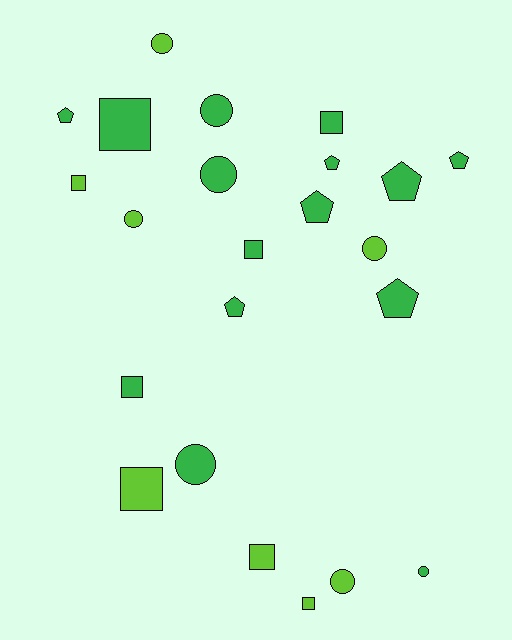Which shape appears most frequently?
Square, with 8 objects.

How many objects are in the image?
There are 23 objects.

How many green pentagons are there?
There are 7 green pentagons.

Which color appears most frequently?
Green, with 15 objects.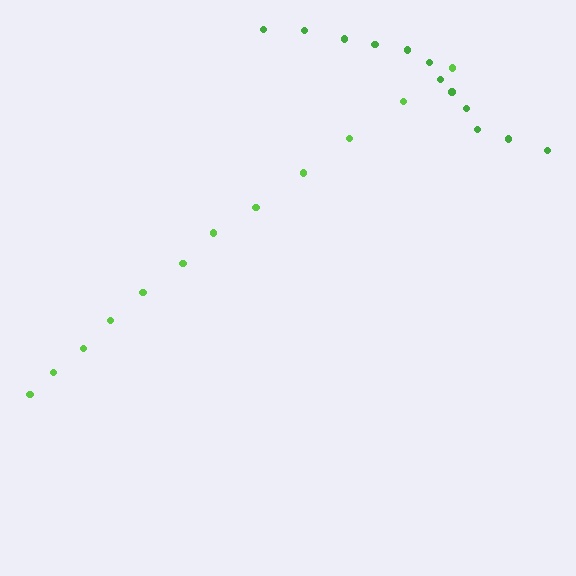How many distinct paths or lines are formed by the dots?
There are 2 distinct paths.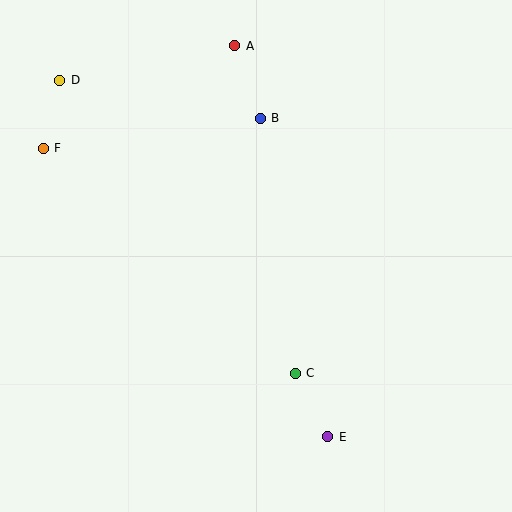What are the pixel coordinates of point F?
Point F is at (43, 148).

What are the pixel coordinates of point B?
Point B is at (260, 118).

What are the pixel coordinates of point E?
Point E is at (328, 437).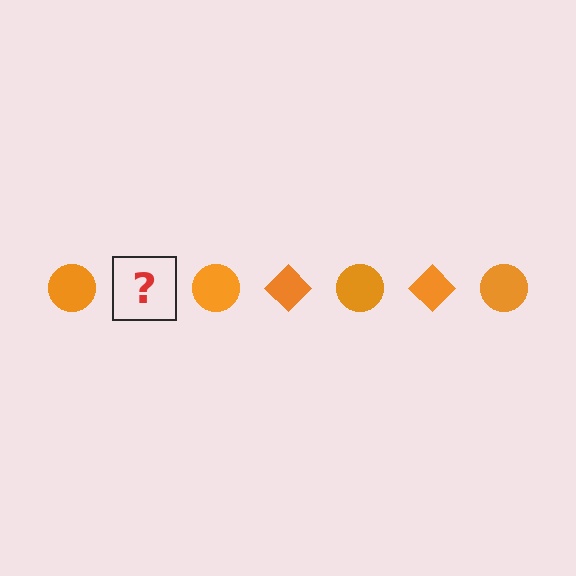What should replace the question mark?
The question mark should be replaced with an orange diamond.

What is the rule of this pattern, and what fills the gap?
The rule is that the pattern cycles through circle, diamond shapes in orange. The gap should be filled with an orange diamond.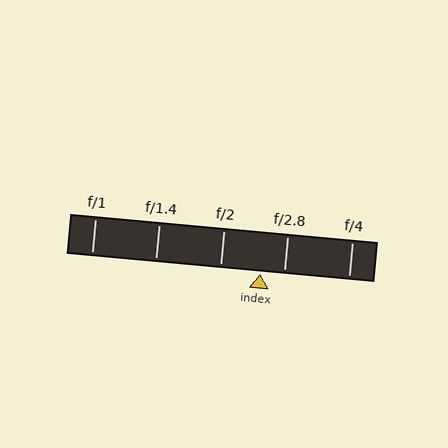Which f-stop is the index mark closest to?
The index mark is closest to f/2.8.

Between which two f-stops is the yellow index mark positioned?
The index mark is between f/2 and f/2.8.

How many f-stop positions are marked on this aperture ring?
There are 5 f-stop positions marked.